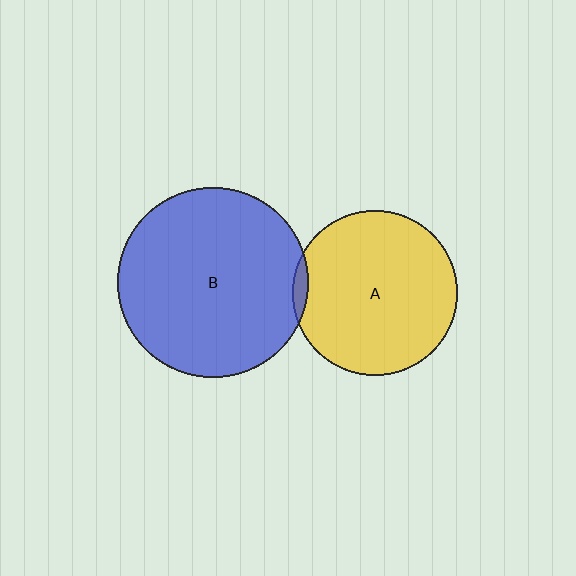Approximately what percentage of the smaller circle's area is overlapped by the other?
Approximately 5%.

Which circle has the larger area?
Circle B (blue).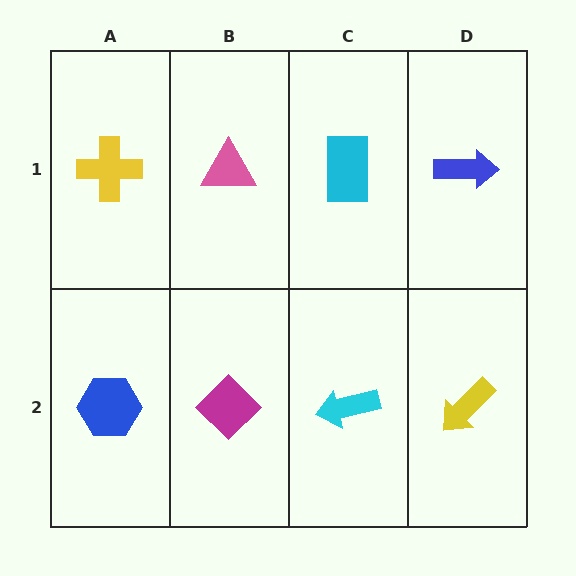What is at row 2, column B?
A magenta diamond.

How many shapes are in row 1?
4 shapes.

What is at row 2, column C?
A cyan arrow.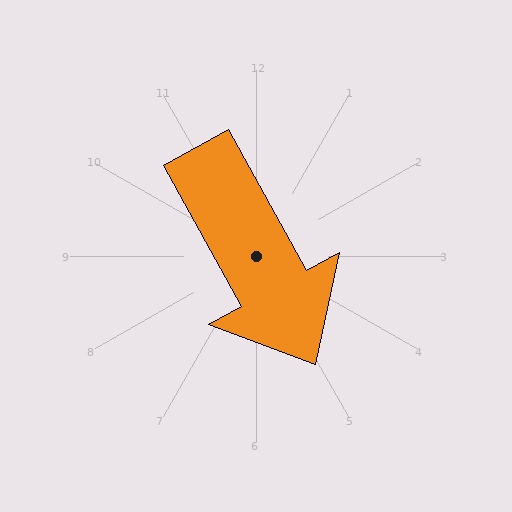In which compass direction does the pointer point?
Southeast.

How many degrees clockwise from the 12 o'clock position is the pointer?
Approximately 151 degrees.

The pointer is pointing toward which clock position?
Roughly 5 o'clock.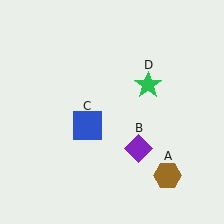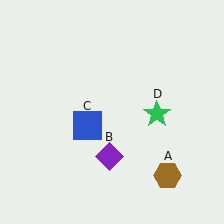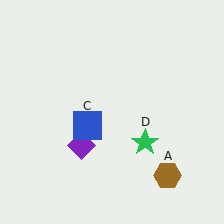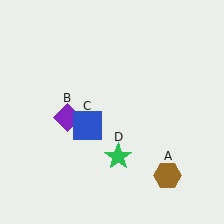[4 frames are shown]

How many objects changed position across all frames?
2 objects changed position: purple diamond (object B), green star (object D).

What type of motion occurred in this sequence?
The purple diamond (object B), green star (object D) rotated clockwise around the center of the scene.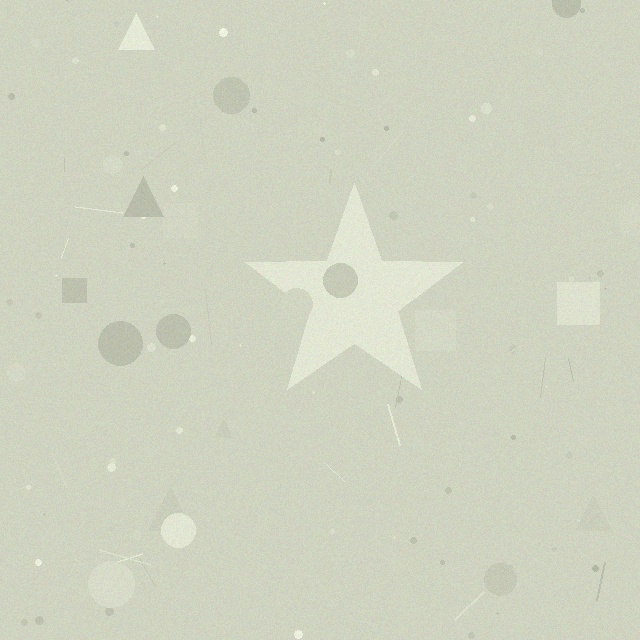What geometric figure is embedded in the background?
A star is embedded in the background.